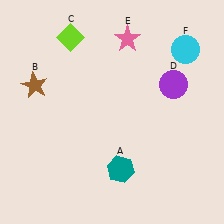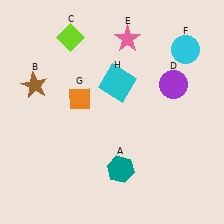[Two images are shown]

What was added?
An orange diamond (G), a cyan square (H) were added in Image 2.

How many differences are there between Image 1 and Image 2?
There are 2 differences between the two images.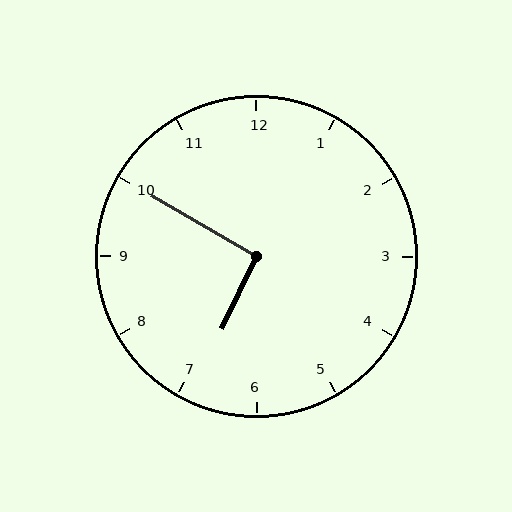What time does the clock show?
6:50.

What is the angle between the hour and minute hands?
Approximately 95 degrees.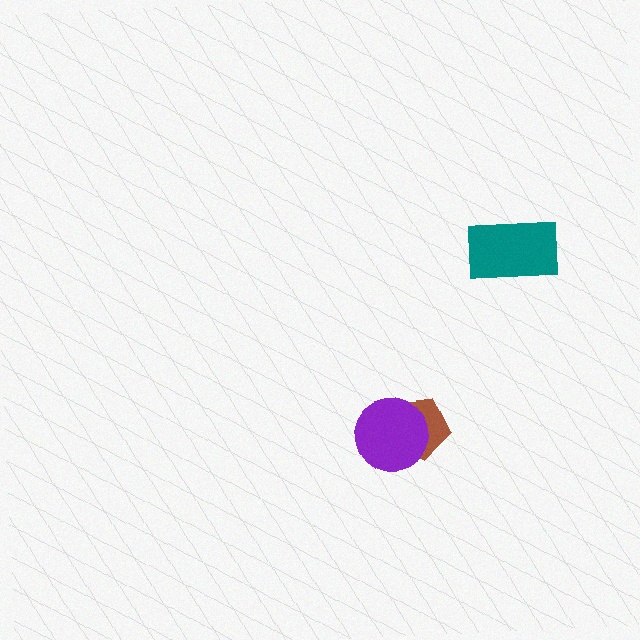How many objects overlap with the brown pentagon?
1 object overlaps with the brown pentagon.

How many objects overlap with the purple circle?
1 object overlaps with the purple circle.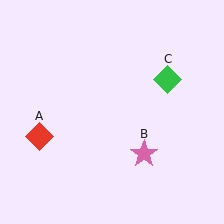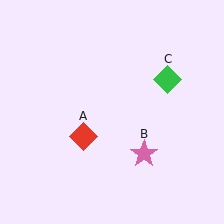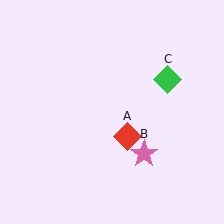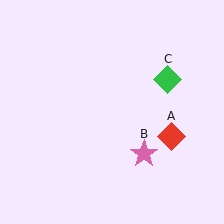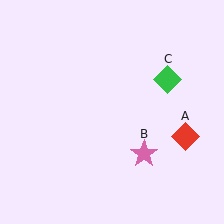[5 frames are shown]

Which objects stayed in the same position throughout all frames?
Pink star (object B) and green diamond (object C) remained stationary.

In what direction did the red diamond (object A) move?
The red diamond (object A) moved right.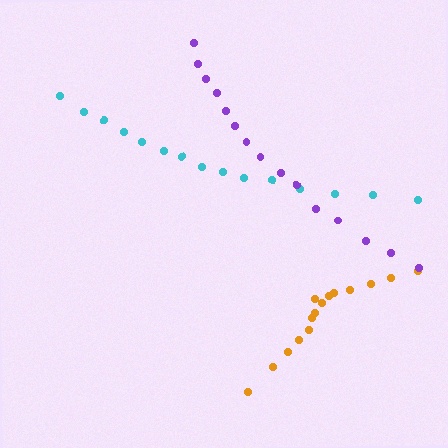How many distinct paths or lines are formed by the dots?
There are 3 distinct paths.